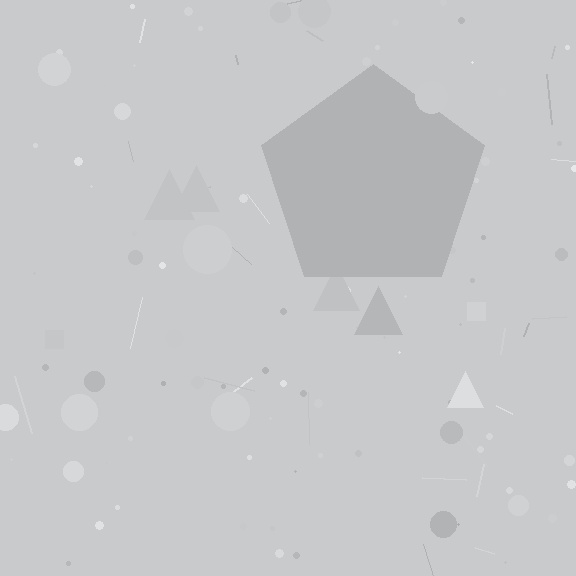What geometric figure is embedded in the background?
A pentagon is embedded in the background.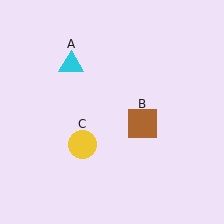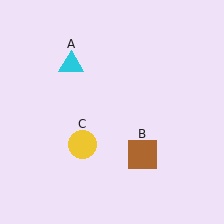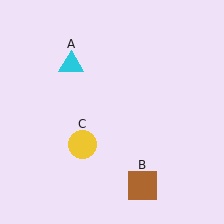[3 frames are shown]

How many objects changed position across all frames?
1 object changed position: brown square (object B).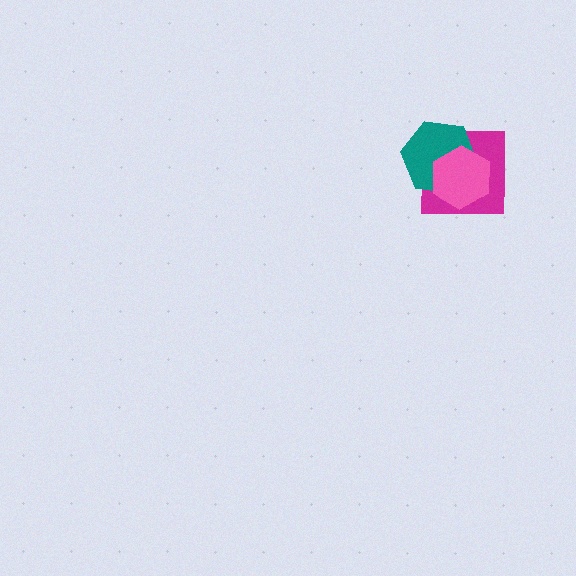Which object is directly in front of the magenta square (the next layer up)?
The teal hexagon is directly in front of the magenta square.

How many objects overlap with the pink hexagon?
2 objects overlap with the pink hexagon.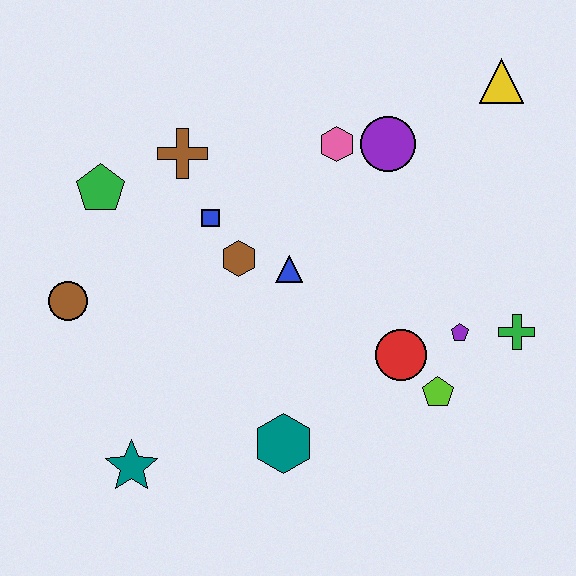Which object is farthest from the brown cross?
The green cross is farthest from the brown cross.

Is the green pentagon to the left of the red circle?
Yes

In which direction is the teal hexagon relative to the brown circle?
The teal hexagon is to the right of the brown circle.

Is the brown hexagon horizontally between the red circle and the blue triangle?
No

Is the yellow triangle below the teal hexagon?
No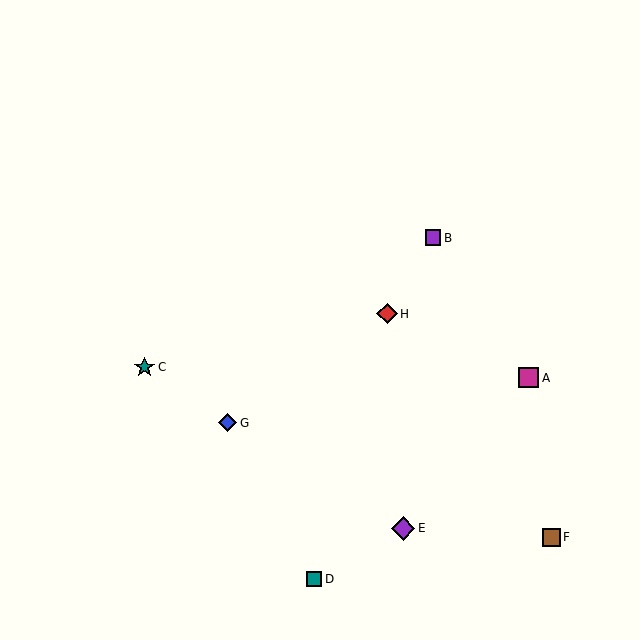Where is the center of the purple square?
The center of the purple square is at (433, 238).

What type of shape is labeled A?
Shape A is a magenta square.